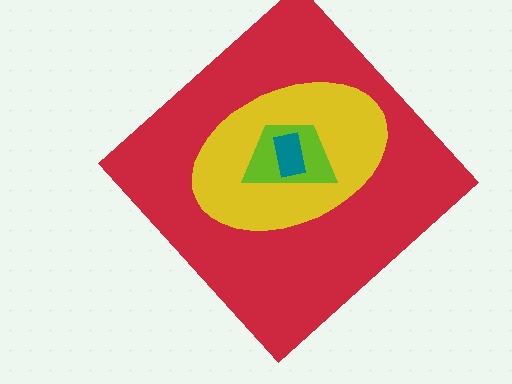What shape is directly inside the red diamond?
The yellow ellipse.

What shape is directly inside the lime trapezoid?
The teal rectangle.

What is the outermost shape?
The red diamond.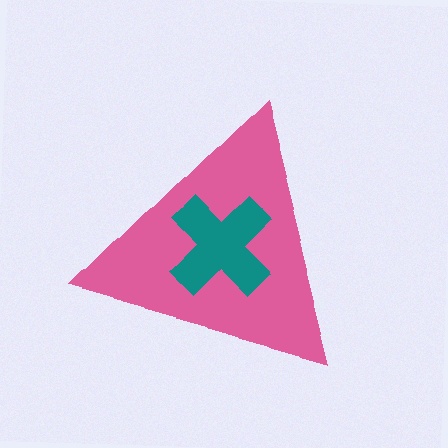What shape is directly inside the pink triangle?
The teal cross.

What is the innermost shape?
The teal cross.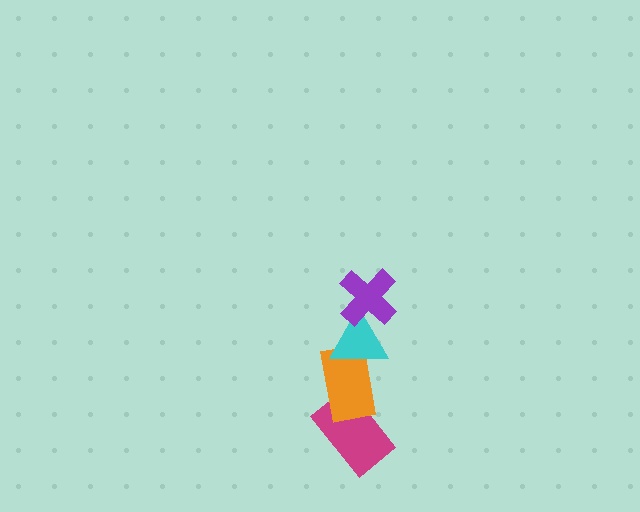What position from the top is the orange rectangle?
The orange rectangle is 3rd from the top.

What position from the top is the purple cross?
The purple cross is 1st from the top.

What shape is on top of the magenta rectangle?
The orange rectangle is on top of the magenta rectangle.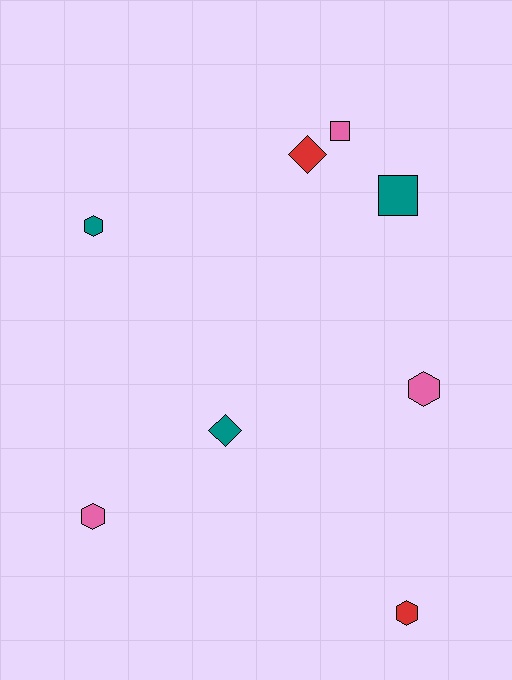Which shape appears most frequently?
Hexagon, with 4 objects.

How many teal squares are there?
There is 1 teal square.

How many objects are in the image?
There are 8 objects.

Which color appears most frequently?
Teal, with 3 objects.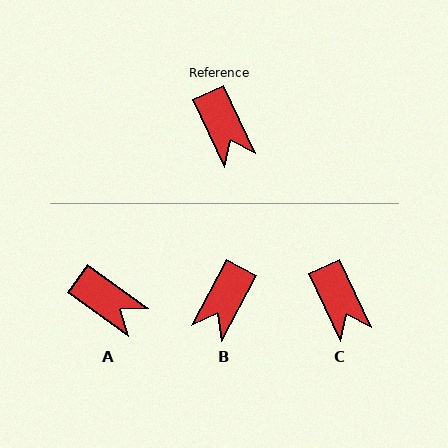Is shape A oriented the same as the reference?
No, it is off by about 29 degrees.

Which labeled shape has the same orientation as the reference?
C.